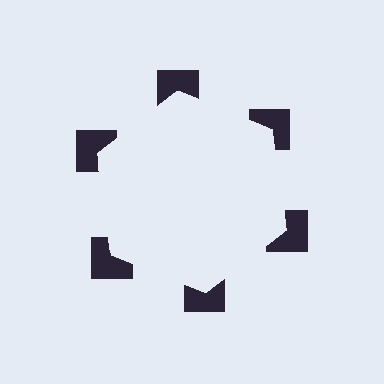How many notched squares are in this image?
There are 6 — one at each vertex of the illusory hexagon.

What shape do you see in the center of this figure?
An illusory hexagon — its edges are inferred from the aligned wedge cuts in the notched squares, not physically drawn.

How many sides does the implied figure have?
6 sides.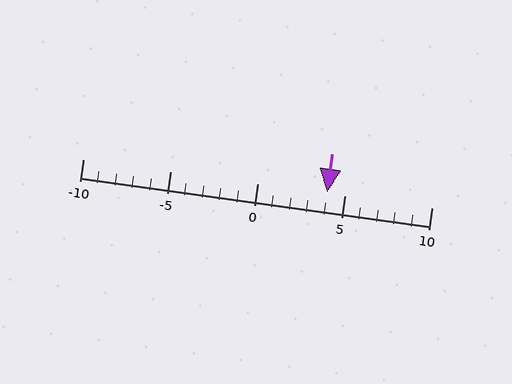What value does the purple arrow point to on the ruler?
The purple arrow points to approximately 4.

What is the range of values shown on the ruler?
The ruler shows values from -10 to 10.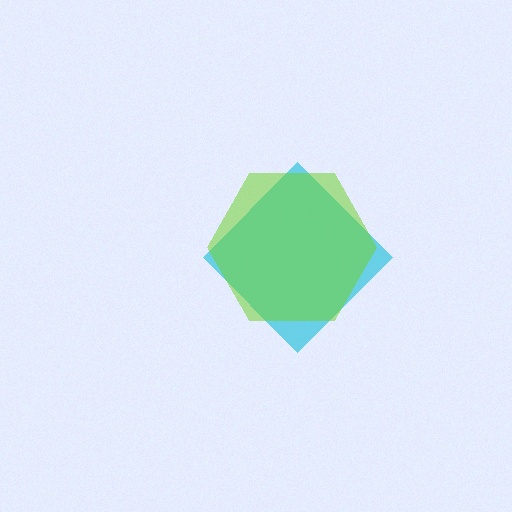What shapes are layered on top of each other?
The layered shapes are: a cyan diamond, a lime hexagon.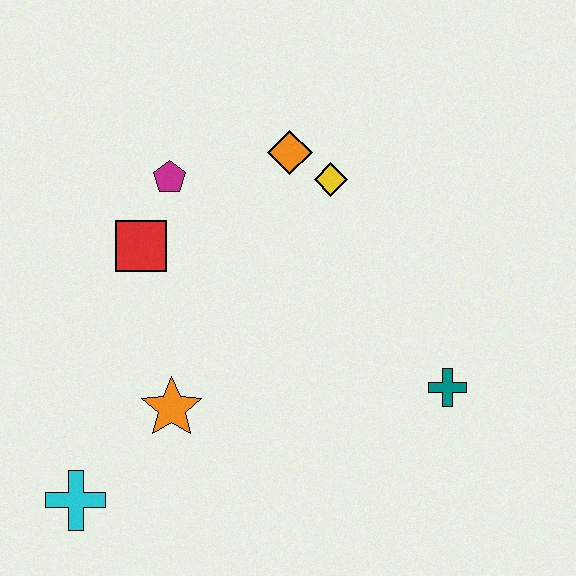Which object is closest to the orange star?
The cyan cross is closest to the orange star.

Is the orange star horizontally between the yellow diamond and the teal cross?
No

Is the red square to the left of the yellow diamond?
Yes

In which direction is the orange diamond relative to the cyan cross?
The orange diamond is above the cyan cross.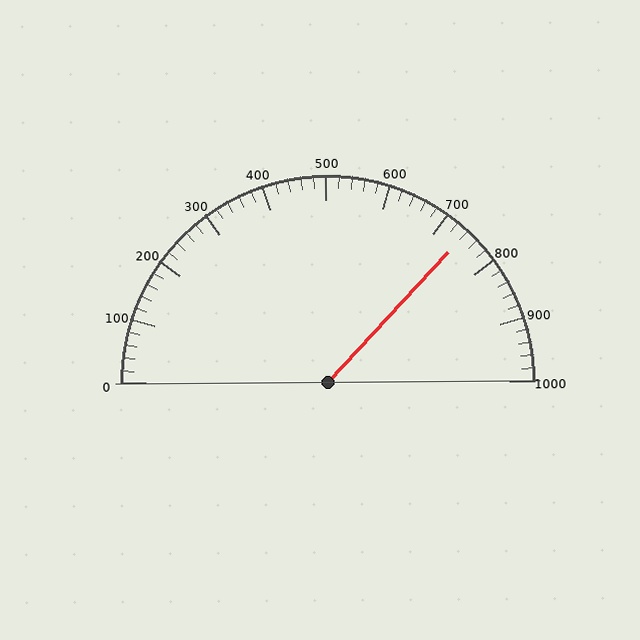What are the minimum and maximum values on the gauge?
The gauge ranges from 0 to 1000.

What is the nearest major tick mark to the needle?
The nearest major tick mark is 700.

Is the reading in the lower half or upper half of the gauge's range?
The reading is in the upper half of the range (0 to 1000).